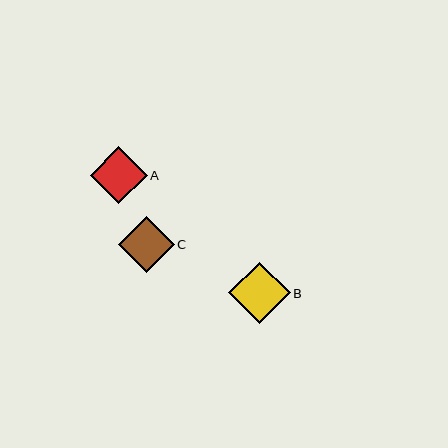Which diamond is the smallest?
Diamond C is the smallest with a size of approximately 56 pixels.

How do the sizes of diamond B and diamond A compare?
Diamond B and diamond A are approximately the same size.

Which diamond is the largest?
Diamond B is the largest with a size of approximately 61 pixels.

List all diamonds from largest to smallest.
From largest to smallest: B, A, C.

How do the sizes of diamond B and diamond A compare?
Diamond B and diamond A are approximately the same size.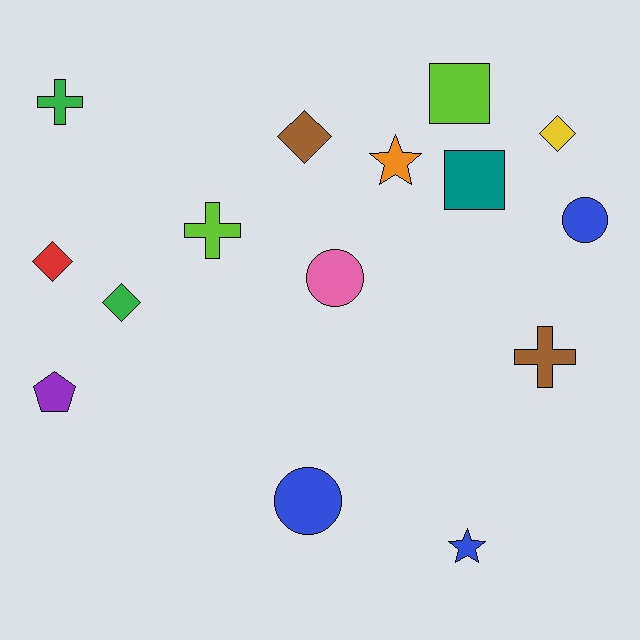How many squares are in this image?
There are 2 squares.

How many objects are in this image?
There are 15 objects.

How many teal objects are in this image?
There is 1 teal object.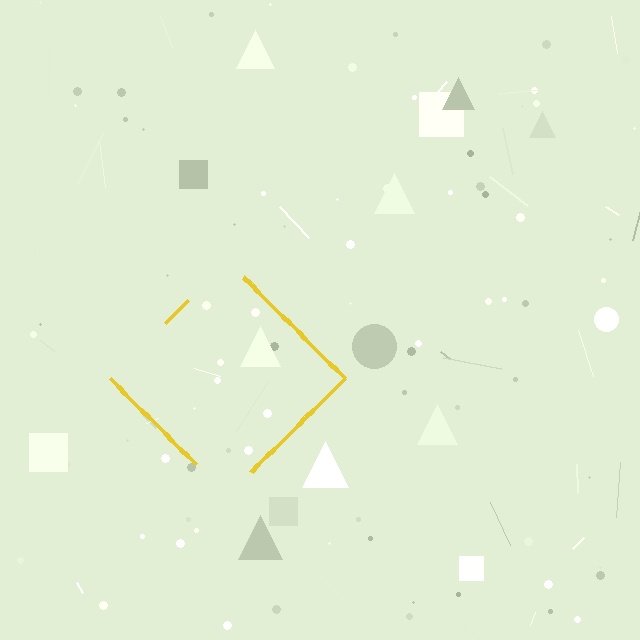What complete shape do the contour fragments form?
The contour fragments form a diamond.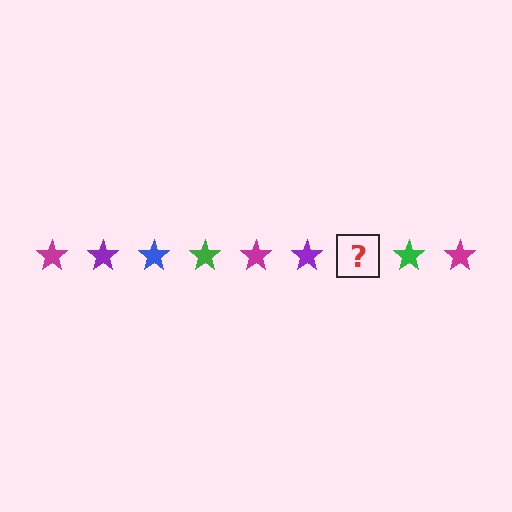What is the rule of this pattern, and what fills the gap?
The rule is that the pattern cycles through magenta, purple, blue, green stars. The gap should be filled with a blue star.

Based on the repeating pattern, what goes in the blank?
The blank should be a blue star.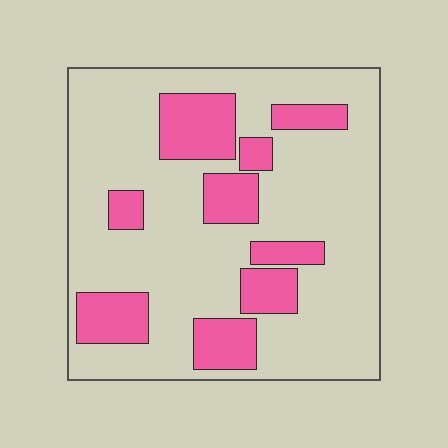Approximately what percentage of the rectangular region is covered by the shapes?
Approximately 25%.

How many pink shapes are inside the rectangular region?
9.